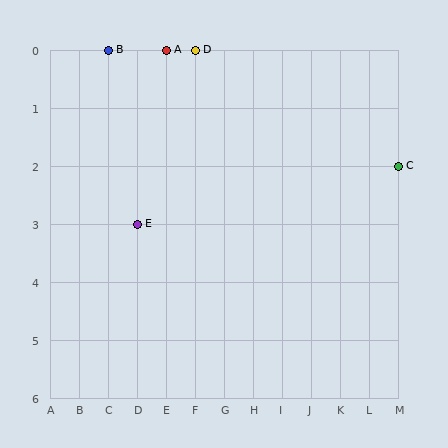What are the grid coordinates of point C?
Point C is at grid coordinates (M, 2).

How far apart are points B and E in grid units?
Points B and E are 1 column and 3 rows apart (about 3.2 grid units diagonally).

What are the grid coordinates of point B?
Point B is at grid coordinates (C, 0).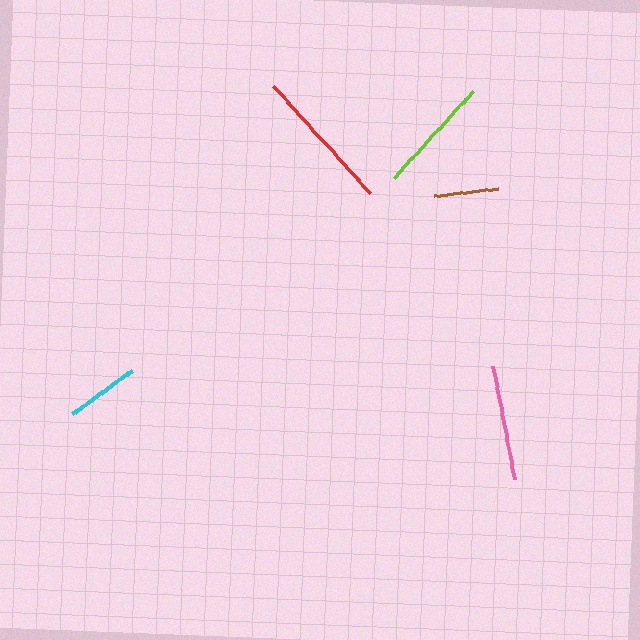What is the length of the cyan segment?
The cyan segment is approximately 75 pixels long.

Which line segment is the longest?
The red line is the longest at approximately 144 pixels.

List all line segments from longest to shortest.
From longest to shortest: red, lime, pink, cyan, brown.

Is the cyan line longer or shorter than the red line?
The red line is longer than the cyan line.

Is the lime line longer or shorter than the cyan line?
The lime line is longer than the cyan line.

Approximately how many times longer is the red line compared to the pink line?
The red line is approximately 1.2 times the length of the pink line.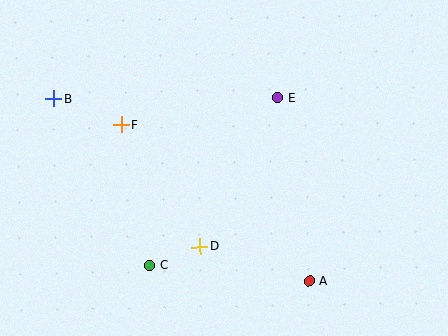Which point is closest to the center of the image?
Point D at (200, 247) is closest to the center.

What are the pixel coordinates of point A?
Point A is at (309, 281).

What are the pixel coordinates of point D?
Point D is at (200, 247).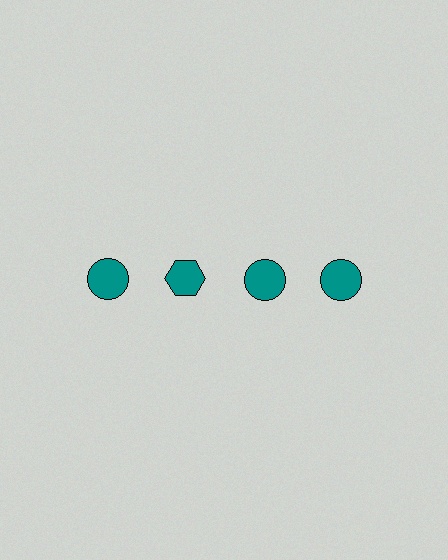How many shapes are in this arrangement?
There are 4 shapes arranged in a grid pattern.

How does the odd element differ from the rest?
It has a different shape: hexagon instead of circle.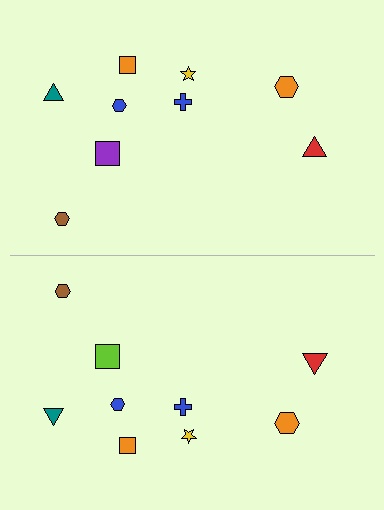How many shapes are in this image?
There are 18 shapes in this image.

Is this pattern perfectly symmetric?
No, the pattern is not perfectly symmetric. The lime square on the bottom side breaks the symmetry — its mirror counterpart is purple.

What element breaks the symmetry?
The lime square on the bottom side breaks the symmetry — its mirror counterpart is purple.